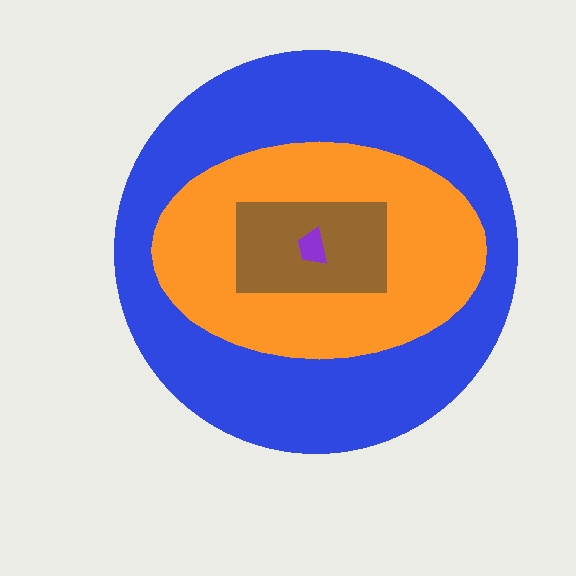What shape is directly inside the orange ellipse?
The brown rectangle.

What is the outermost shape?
The blue circle.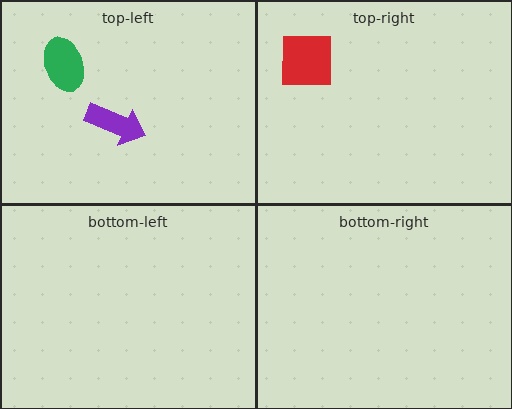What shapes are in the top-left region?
The green ellipse, the purple arrow.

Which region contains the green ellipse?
The top-left region.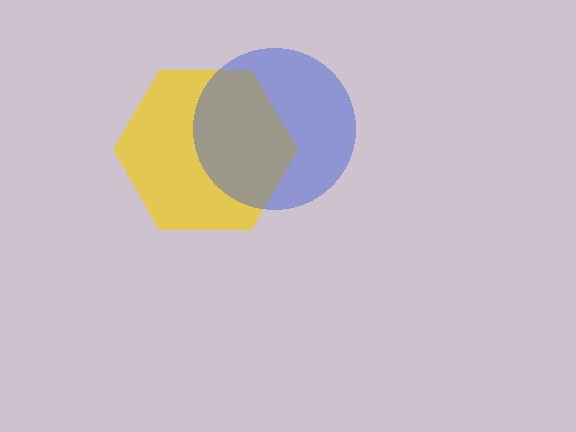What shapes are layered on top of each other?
The layered shapes are: a yellow hexagon, a blue circle.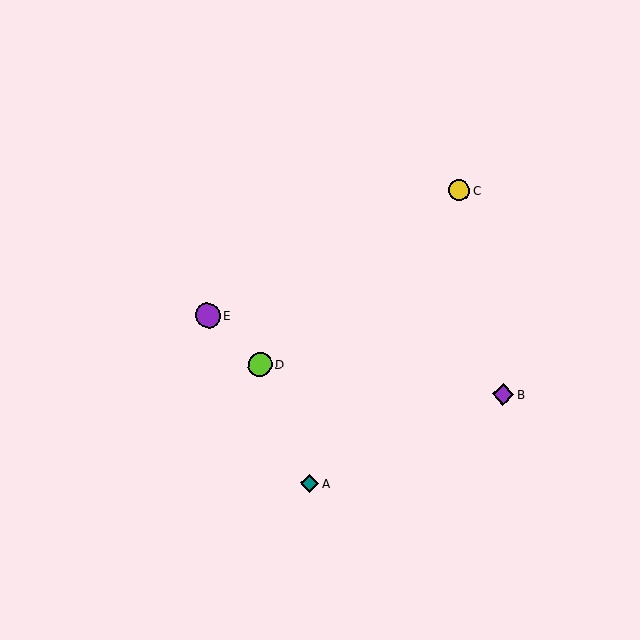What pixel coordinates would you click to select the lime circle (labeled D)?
Click at (260, 364) to select the lime circle D.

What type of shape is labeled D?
Shape D is a lime circle.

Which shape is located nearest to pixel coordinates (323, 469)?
The teal diamond (labeled A) at (310, 483) is nearest to that location.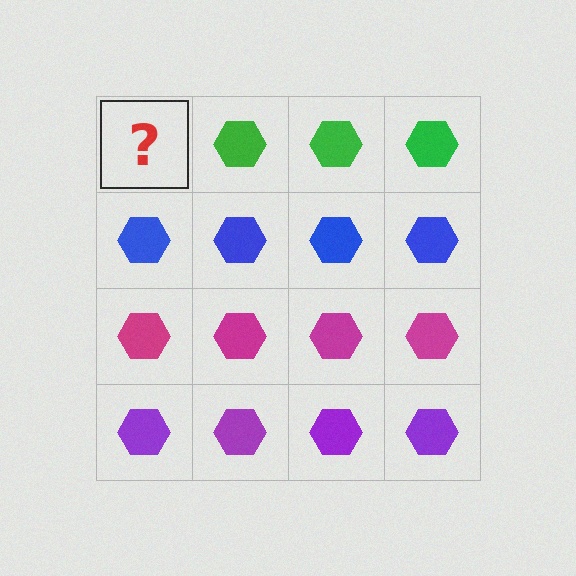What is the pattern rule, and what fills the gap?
The rule is that each row has a consistent color. The gap should be filled with a green hexagon.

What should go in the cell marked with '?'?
The missing cell should contain a green hexagon.